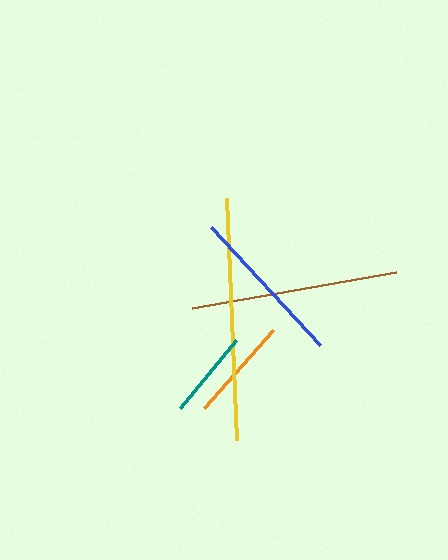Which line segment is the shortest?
The teal line is the shortest at approximately 88 pixels.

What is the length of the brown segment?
The brown segment is approximately 207 pixels long.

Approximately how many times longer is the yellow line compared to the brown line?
The yellow line is approximately 1.2 times the length of the brown line.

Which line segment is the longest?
The yellow line is the longest at approximately 242 pixels.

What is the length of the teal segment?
The teal segment is approximately 88 pixels long.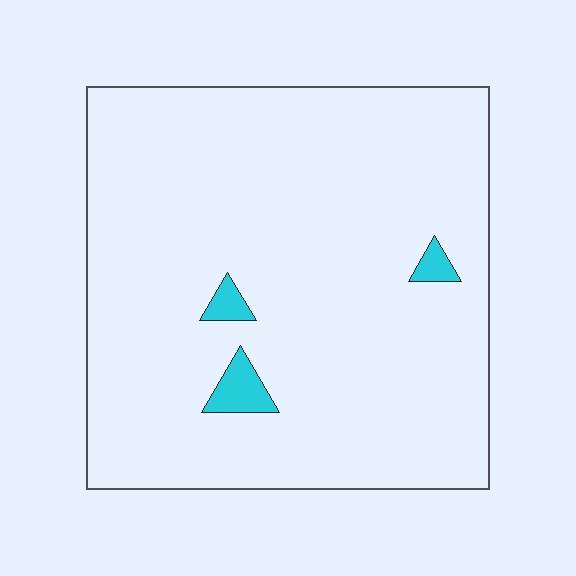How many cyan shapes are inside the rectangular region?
3.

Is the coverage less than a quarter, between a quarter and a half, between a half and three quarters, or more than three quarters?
Less than a quarter.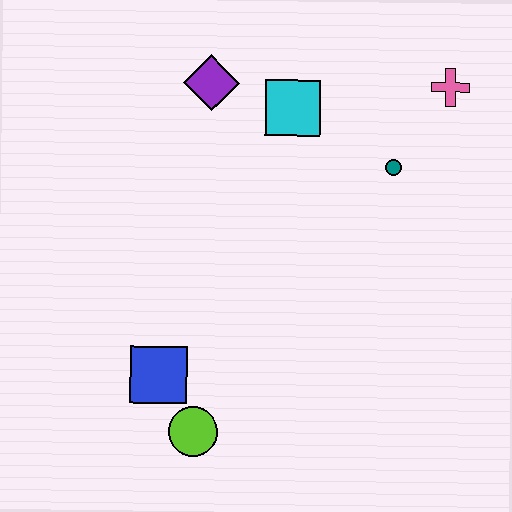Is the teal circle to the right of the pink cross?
No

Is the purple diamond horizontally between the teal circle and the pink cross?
No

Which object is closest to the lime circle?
The blue square is closest to the lime circle.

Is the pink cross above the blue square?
Yes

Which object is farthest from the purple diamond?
The lime circle is farthest from the purple diamond.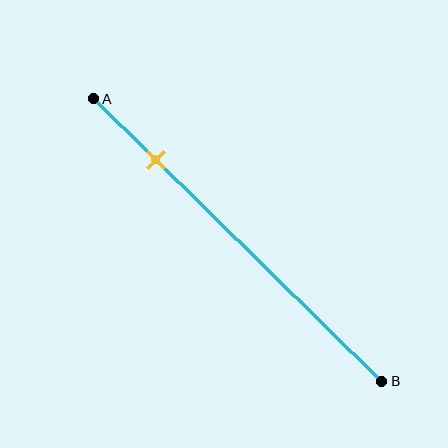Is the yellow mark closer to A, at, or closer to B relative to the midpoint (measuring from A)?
The yellow mark is closer to point A than the midpoint of segment AB.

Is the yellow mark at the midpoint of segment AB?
No, the mark is at about 20% from A, not at the 50% midpoint.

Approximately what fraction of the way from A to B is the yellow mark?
The yellow mark is approximately 20% of the way from A to B.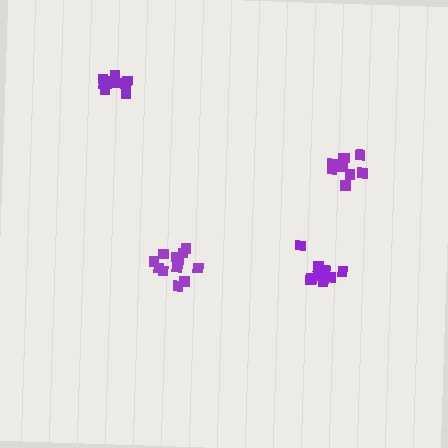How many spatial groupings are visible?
There are 4 spatial groupings.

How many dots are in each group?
Group 1: 10 dots, Group 2: 12 dots, Group 3: 11 dots, Group 4: 9 dots (42 total).